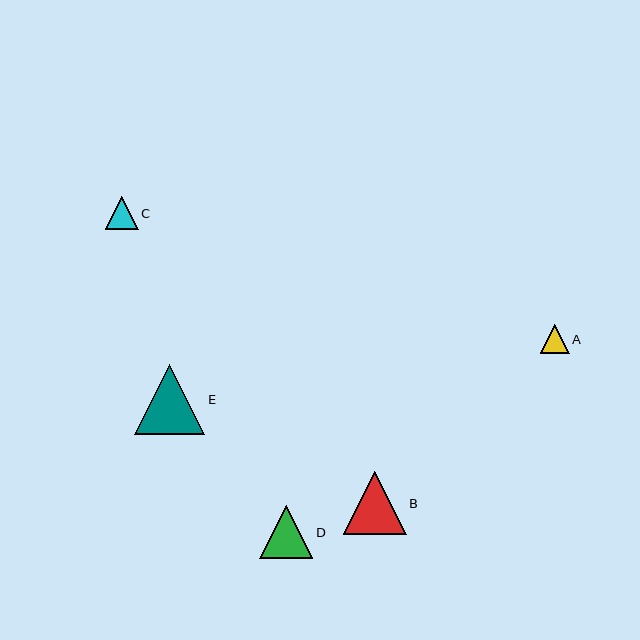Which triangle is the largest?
Triangle E is the largest with a size of approximately 70 pixels.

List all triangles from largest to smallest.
From largest to smallest: E, B, D, C, A.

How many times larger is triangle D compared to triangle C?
Triangle D is approximately 1.6 times the size of triangle C.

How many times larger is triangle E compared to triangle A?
Triangle E is approximately 2.4 times the size of triangle A.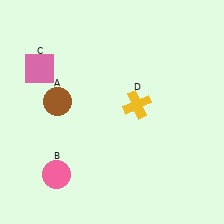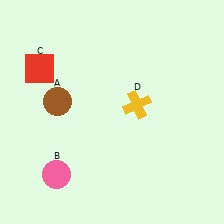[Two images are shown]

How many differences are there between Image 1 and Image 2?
There is 1 difference between the two images.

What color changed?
The square (C) changed from pink in Image 1 to red in Image 2.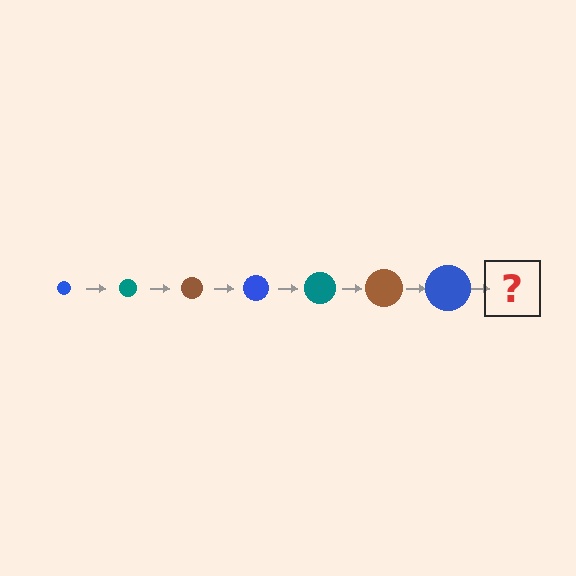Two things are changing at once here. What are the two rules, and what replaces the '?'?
The two rules are that the circle grows larger each step and the color cycles through blue, teal, and brown. The '?' should be a teal circle, larger than the previous one.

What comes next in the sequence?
The next element should be a teal circle, larger than the previous one.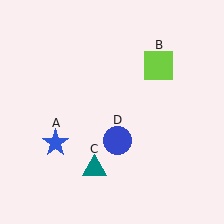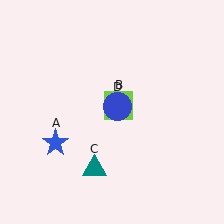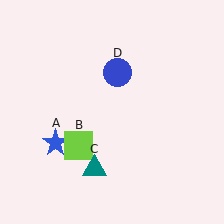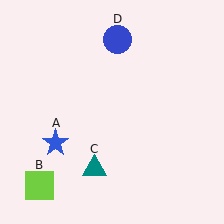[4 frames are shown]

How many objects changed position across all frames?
2 objects changed position: lime square (object B), blue circle (object D).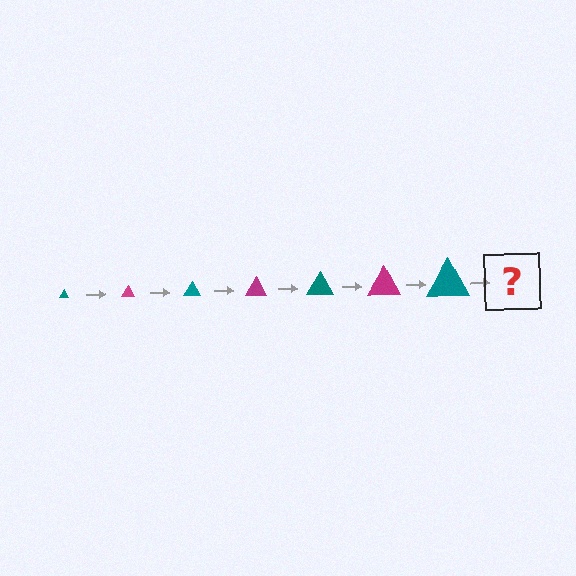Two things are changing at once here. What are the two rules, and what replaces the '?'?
The two rules are that the triangle grows larger each step and the color cycles through teal and magenta. The '?' should be a magenta triangle, larger than the previous one.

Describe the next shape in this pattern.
It should be a magenta triangle, larger than the previous one.